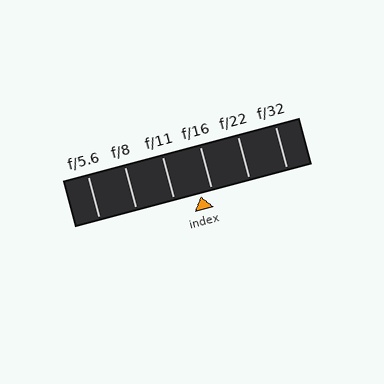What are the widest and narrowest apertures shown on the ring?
The widest aperture shown is f/5.6 and the narrowest is f/32.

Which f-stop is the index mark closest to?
The index mark is closest to f/16.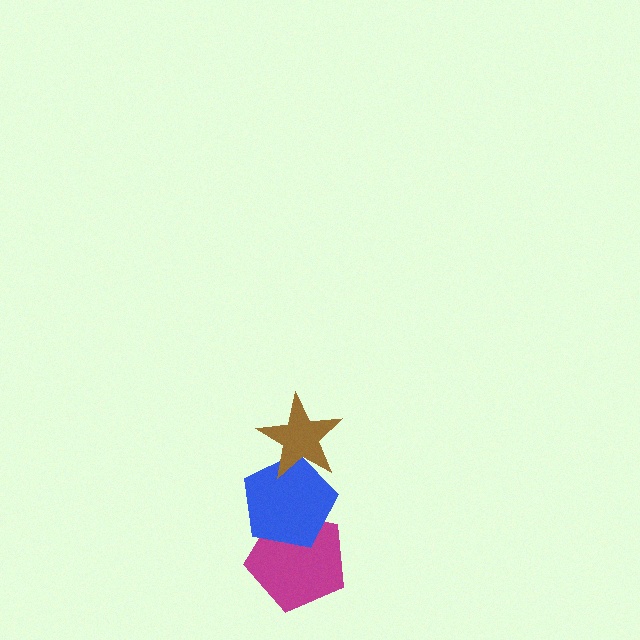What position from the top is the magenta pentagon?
The magenta pentagon is 3rd from the top.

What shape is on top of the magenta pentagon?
The blue pentagon is on top of the magenta pentagon.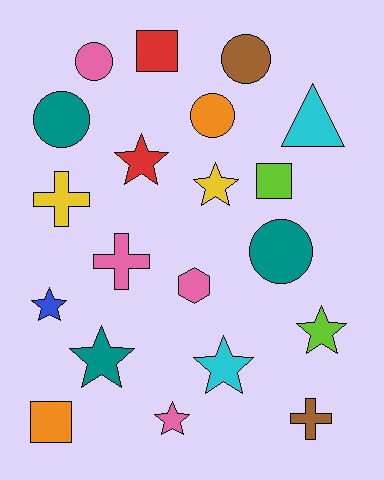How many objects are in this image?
There are 20 objects.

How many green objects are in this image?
There are no green objects.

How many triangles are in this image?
There is 1 triangle.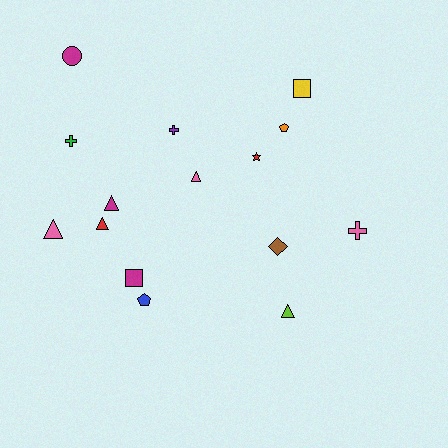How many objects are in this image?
There are 15 objects.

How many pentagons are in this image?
There are 2 pentagons.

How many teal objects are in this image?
There are no teal objects.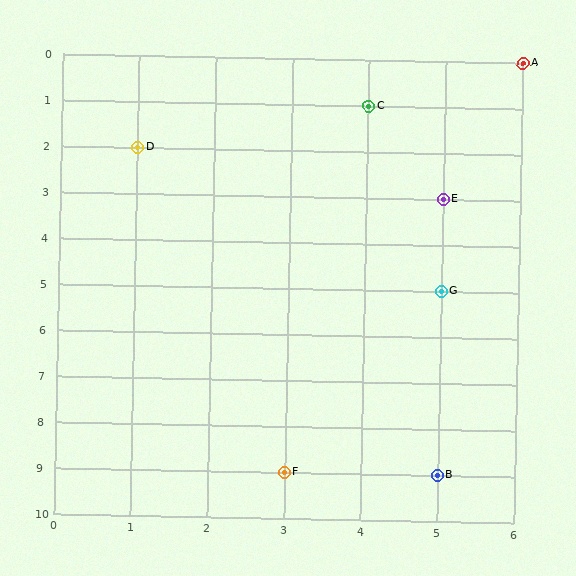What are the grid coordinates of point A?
Point A is at grid coordinates (6, 0).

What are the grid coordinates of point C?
Point C is at grid coordinates (4, 1).